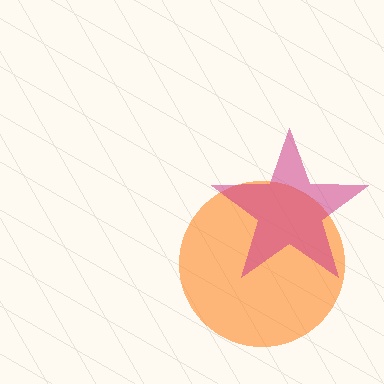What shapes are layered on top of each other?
The layered shapes are: an orange circle, a magenta star.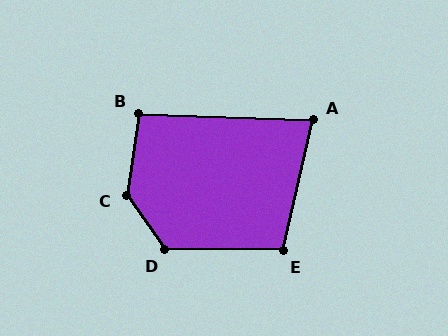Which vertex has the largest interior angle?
C, at approximately 137 degrees.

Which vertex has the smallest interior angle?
A, at approximately 79 degrees.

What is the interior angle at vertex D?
Approximately 125 degrees (obtuse).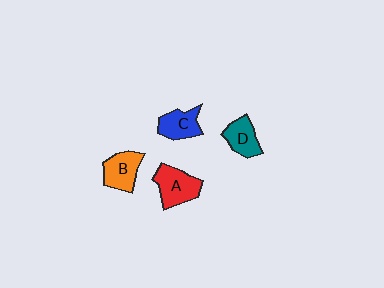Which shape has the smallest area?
Shape D (teal).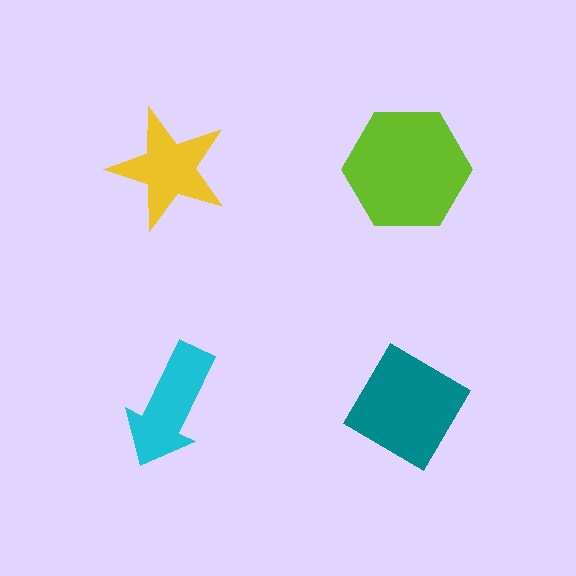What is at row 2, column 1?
A cyan arrow.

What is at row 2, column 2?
A teal diamond.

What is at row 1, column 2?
A lime hexagon.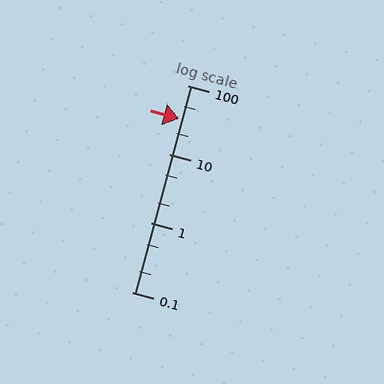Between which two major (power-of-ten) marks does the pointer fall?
The pointer is between 10 and 100.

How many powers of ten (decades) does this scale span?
The scale spans 3 decades, from 0.1 to 100.